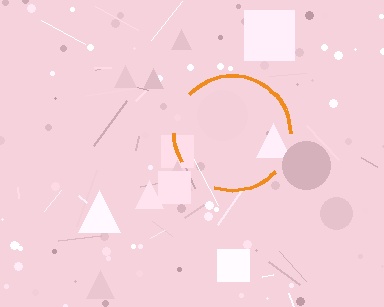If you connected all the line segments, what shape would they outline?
They would outline a circle.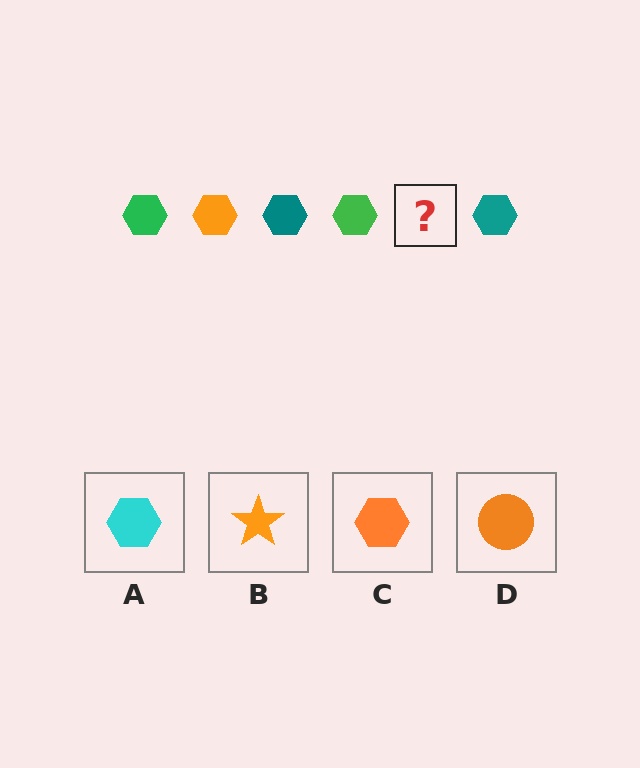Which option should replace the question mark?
Option C.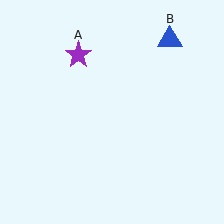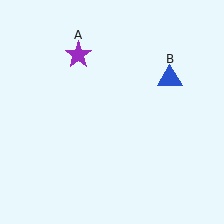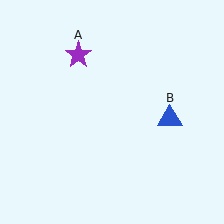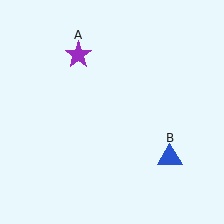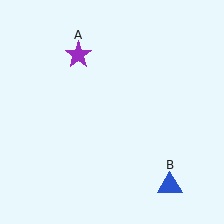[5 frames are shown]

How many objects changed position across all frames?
1 object changed position: blue triangle (object B).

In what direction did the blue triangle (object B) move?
The blue triangle (object B) moved down.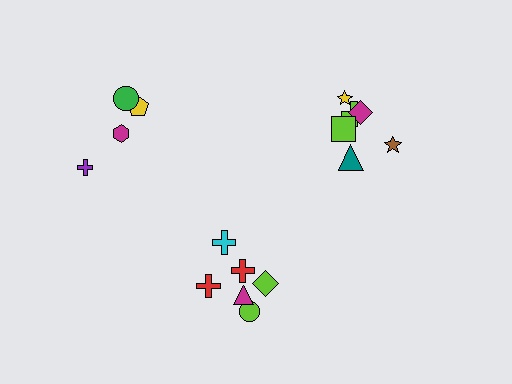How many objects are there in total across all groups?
There are 17 objects.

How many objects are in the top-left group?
There are 4 objects.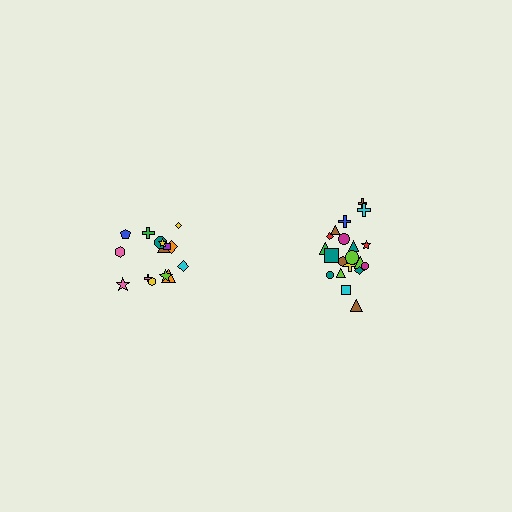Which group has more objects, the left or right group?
The right group.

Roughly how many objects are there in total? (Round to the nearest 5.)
Roughly 35 objects in total.